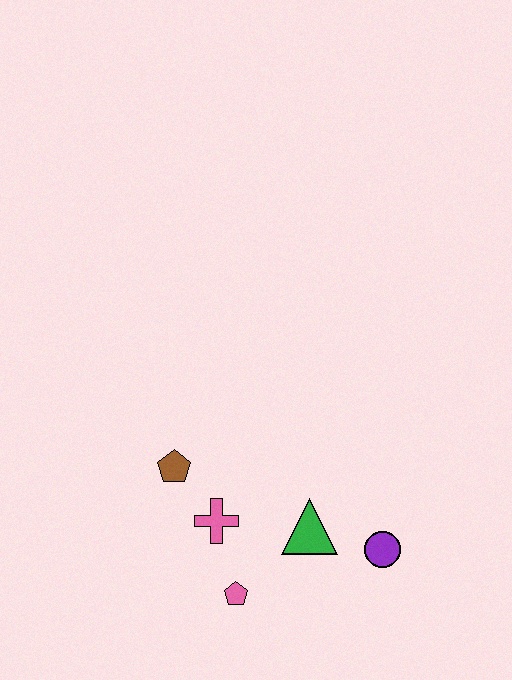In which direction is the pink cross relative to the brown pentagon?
The pink cross is below the brown pentagon.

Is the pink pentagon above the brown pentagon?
No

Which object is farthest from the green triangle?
The brown pentagon is farthest from the green triangle.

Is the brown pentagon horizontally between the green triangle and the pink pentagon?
No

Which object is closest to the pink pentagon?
The pink cross is closest to the pink pentagon.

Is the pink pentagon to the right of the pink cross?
Yes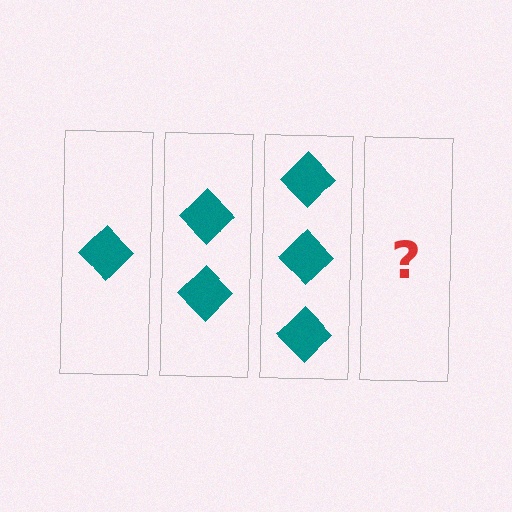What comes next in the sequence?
The next element should be 4 diamonds.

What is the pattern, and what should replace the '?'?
The pattern is that each step adds one more diamond. The '?' should be 4 diamonds.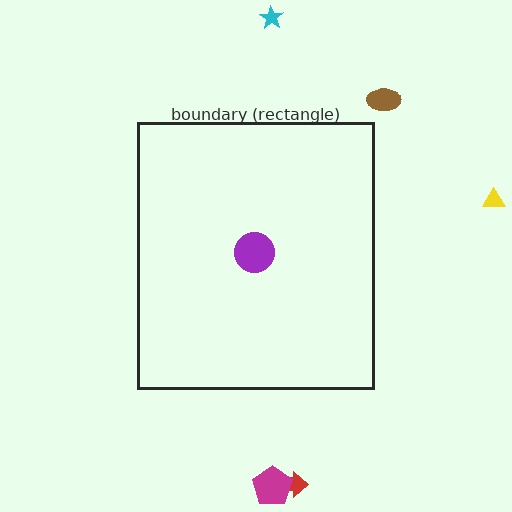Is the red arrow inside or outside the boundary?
Outside.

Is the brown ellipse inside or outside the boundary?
Outside.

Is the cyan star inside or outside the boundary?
Outside.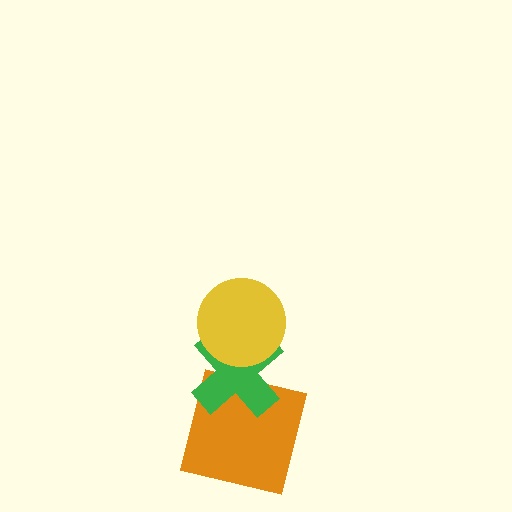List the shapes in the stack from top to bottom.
From top to bottom: the yellow circle, the green cross, the orange square.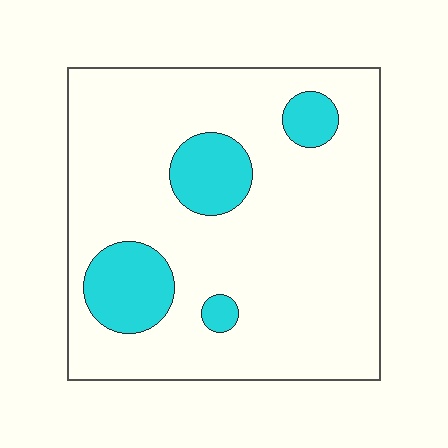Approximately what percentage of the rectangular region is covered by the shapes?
Approximately 15%.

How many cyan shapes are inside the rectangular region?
4.